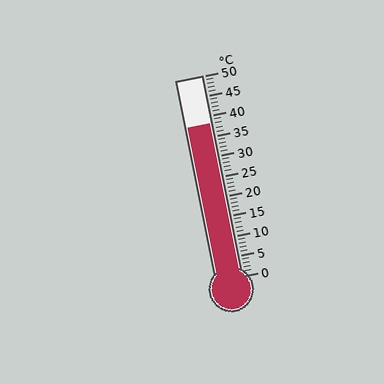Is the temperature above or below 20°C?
The temperature is above 20°C.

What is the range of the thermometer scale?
The thermometer scale ranges from 0°C to 50°C.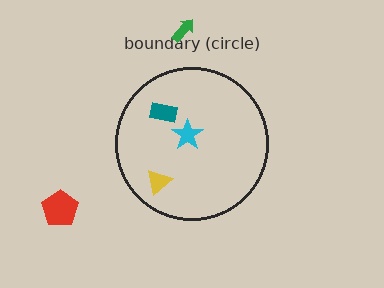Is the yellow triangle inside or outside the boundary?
Inside.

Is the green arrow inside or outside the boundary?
Outside.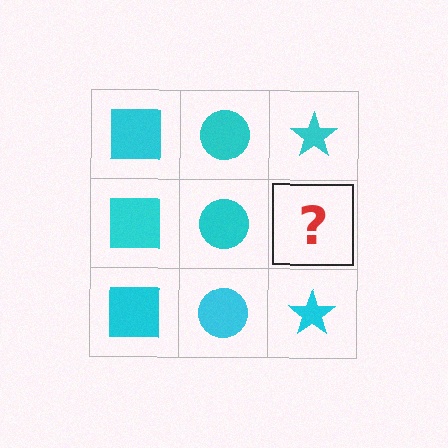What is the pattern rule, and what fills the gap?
The rule is that each column has a consistent shape. The gap should be filled with a cyan star.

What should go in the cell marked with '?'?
The missing cell should contain a cyan star.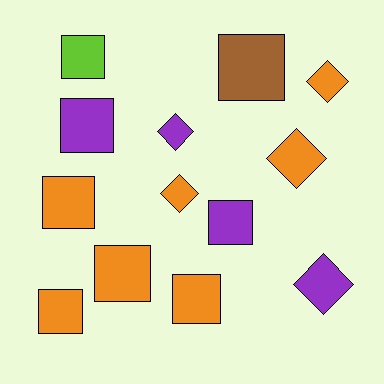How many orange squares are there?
There are 4 orange squares.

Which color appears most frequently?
Orange, with 7 objects.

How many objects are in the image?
There are 13 objects.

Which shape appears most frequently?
Square, with 8 objects.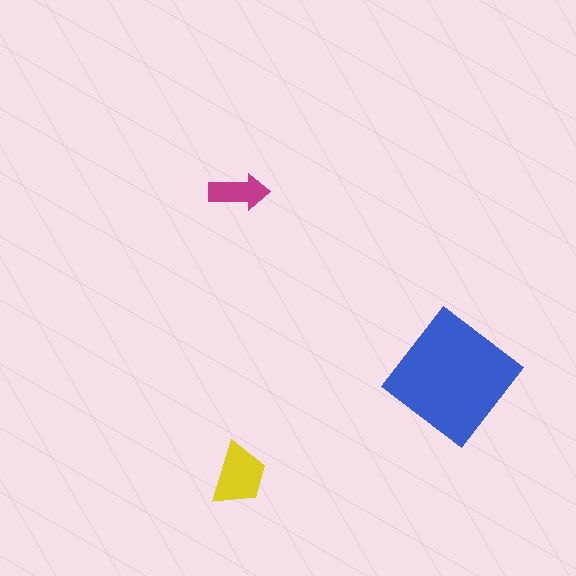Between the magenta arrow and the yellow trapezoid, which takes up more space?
The yellow trapezoid.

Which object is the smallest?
The magenta arrow.